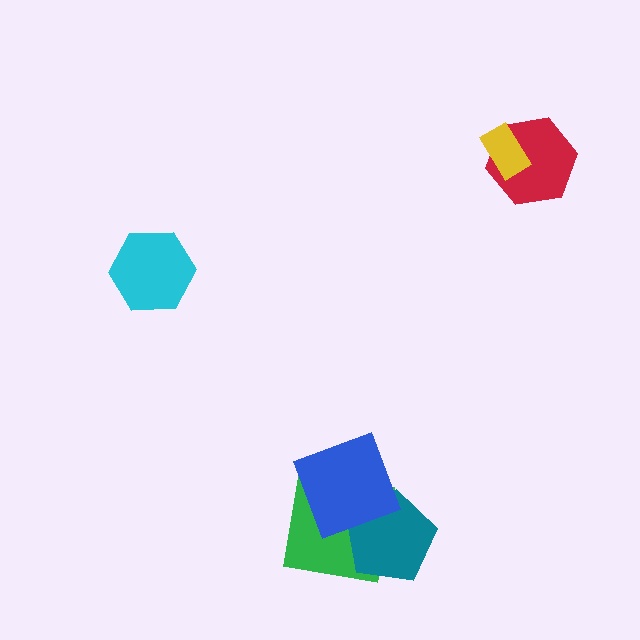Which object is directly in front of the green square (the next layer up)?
The teal pentagon is directly in front of the green square.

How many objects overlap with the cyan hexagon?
0 objects overlap with the cyan hexagon.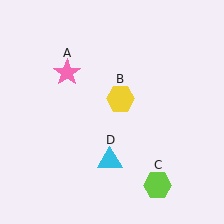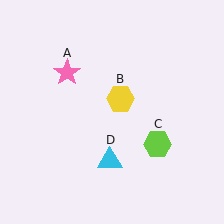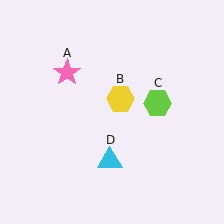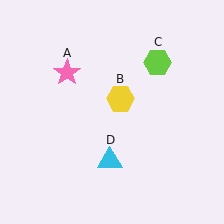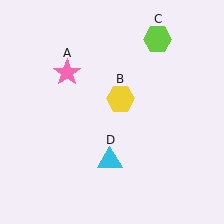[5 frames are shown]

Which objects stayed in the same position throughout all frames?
Pink star (object A) and yellow hexagon (object B) and cyan triangle (object D) remained stationary.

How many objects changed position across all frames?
1 object changed position: lime hexagon (object C).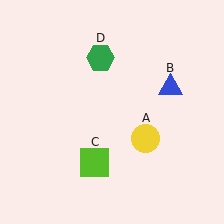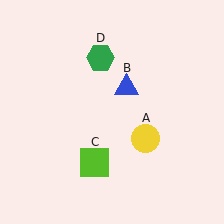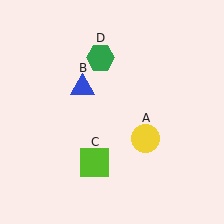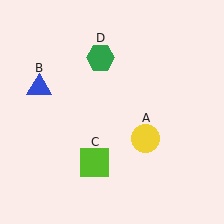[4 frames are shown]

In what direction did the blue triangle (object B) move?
The blue triangle (object B) moved left.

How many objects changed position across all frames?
1 object changed position: blue triangle (object B).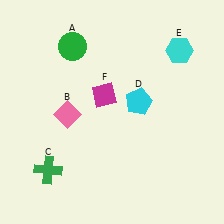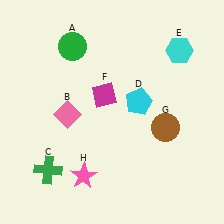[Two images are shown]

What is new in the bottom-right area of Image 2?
A brown circle (G) was added in the bottom-right area of Image 2.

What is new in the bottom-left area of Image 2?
A pink star (H) was added in the bottom-left area of Image 2.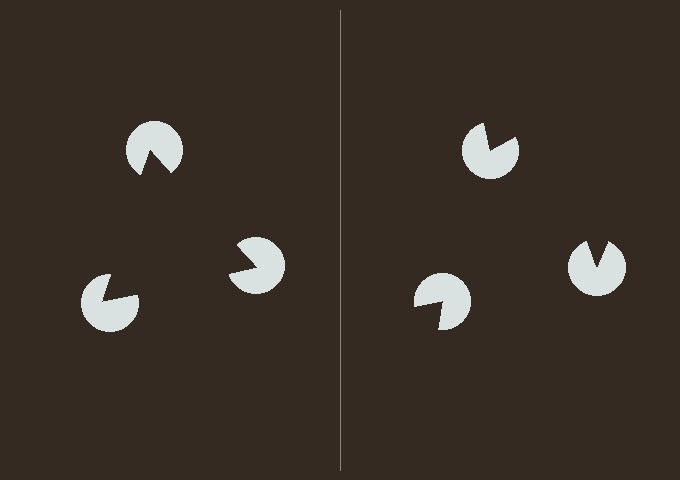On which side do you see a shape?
An illusory triangle appears on the left side. On the right side the wedge cuts are rotated, so no coherent shape forms.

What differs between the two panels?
The pac-man discs are positioned identically on both sides; only the wedge orientations differ. On the left they align to a triangle; on the right they are misaligned.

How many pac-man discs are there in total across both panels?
6 — 3 on each side.